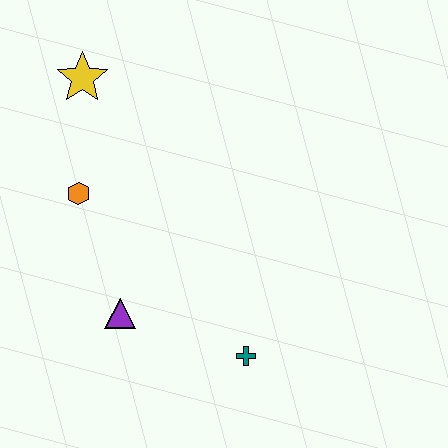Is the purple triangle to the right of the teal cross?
No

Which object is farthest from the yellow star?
The teal cross is farthest from the yellow star.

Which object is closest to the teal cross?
The purple triangle is closest to the teal cross.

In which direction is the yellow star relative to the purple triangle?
The yellow star is above the purple triangle.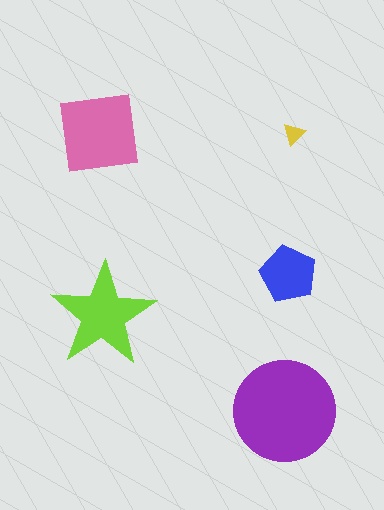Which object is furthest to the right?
The yellow triangle is rightmost.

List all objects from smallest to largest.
The yellow triangle, the blue pentagon, the lime star, the pink square, the purple circle.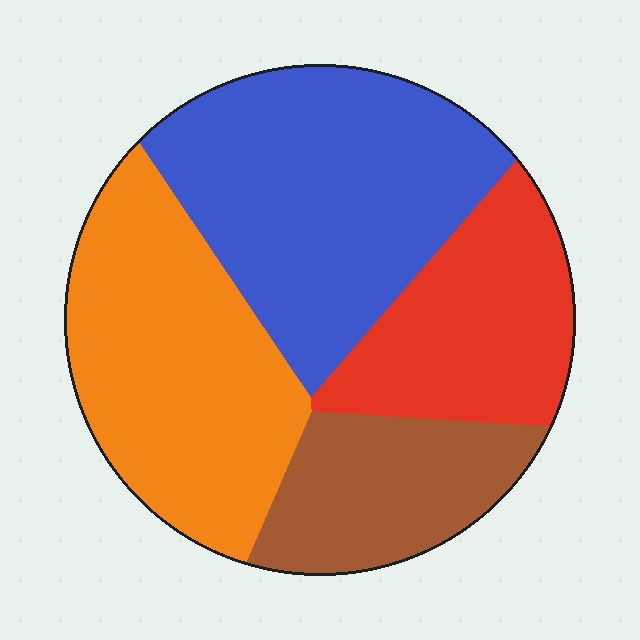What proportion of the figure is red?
Red takes up between a sixth and a third of the figure.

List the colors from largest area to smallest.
From largest to smallest: blue, orange, red, brown.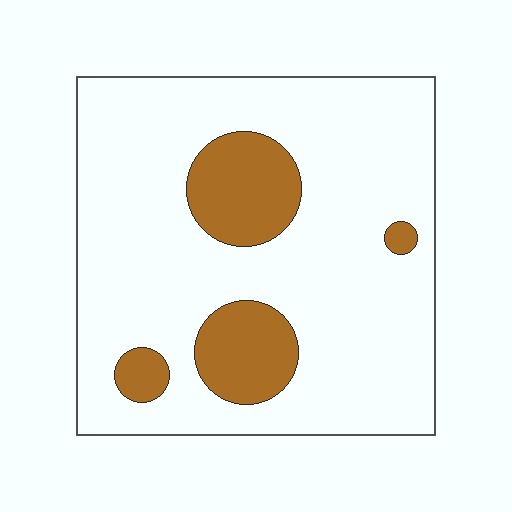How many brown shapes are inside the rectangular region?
4.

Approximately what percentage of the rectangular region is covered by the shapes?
Approximately 15%.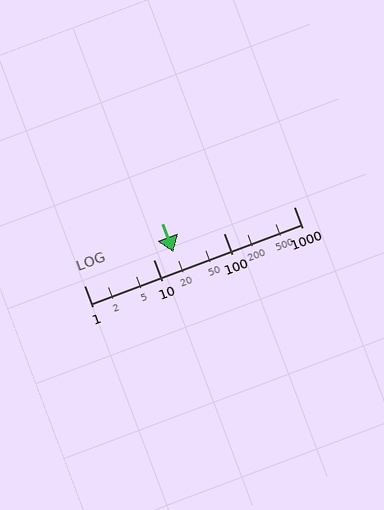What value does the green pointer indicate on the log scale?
The pointer indicates approximately 19.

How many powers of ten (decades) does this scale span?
The scale spans 3 decades, from 1 to 1000.